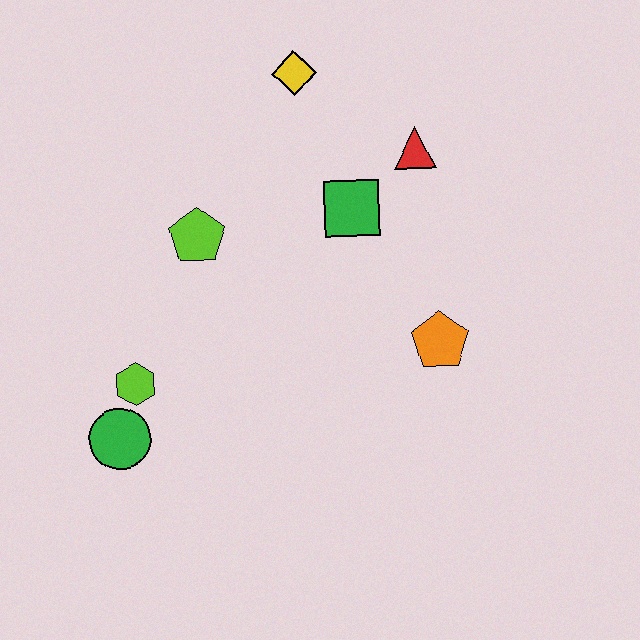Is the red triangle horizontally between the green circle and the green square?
No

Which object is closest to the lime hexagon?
The green circle is closest to the lime hexagon.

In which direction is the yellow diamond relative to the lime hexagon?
The yellow diamond is above the lime hexagon.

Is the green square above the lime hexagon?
Yes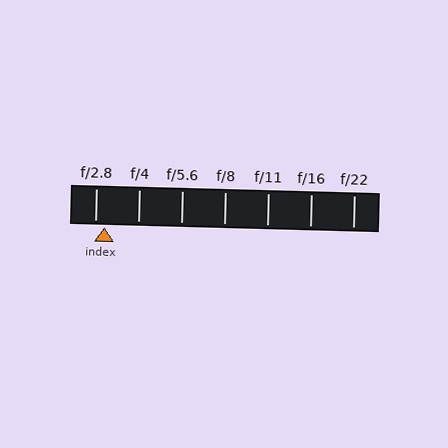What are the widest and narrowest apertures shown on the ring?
The widest aperture shown is f/2.8 and the narrowest is f/22.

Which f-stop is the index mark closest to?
The index mark is closest to f/2.8.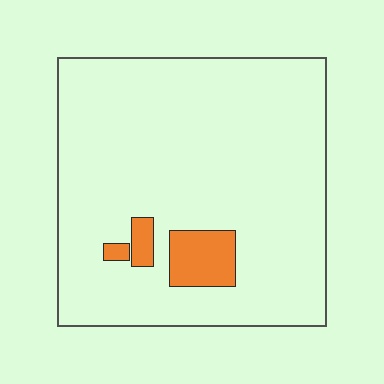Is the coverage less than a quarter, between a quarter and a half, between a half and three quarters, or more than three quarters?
Less than a quarter.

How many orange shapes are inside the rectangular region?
3.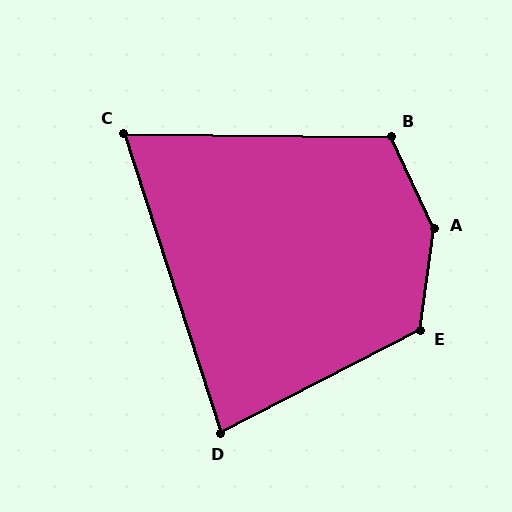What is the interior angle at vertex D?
Approximately 81 degrees (acute).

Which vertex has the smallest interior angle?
C, at approximately 71 degrees.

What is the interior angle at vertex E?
Approximately 125 degrees (obtuse).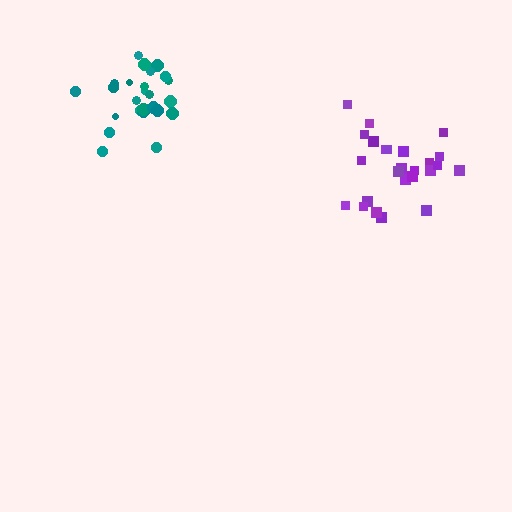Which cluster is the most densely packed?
Teal.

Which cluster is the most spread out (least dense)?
Purple.